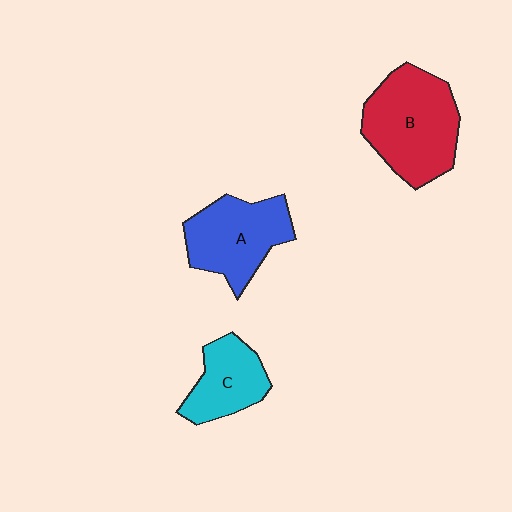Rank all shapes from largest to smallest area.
From largest to smallest: B (red), A (blue), C (cyan).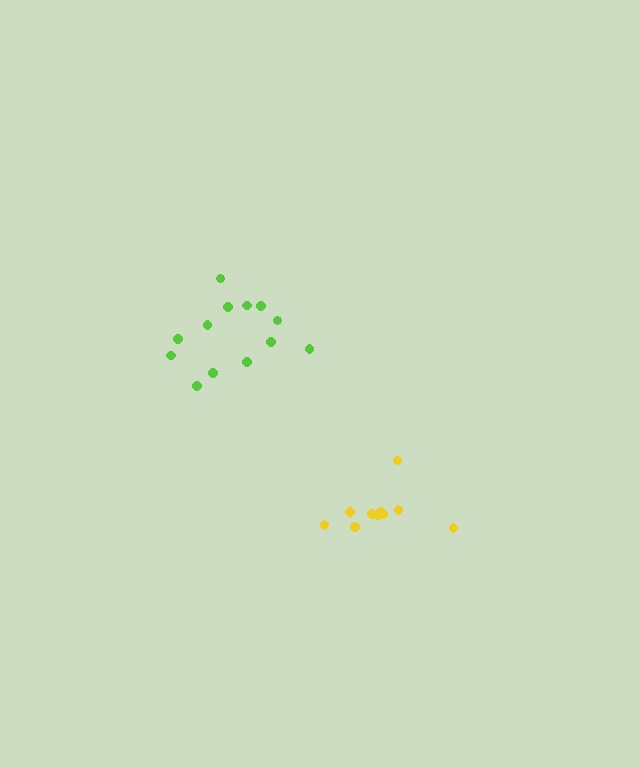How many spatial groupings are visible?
There are 2 spatial groupings.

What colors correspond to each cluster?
The clusters are colored: lime, yellow.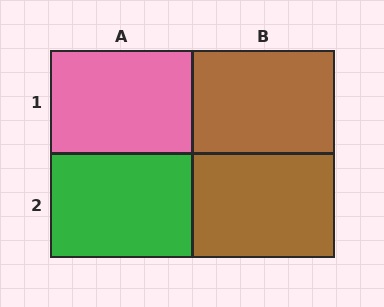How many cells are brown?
2 cells are brown.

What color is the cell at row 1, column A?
Pink.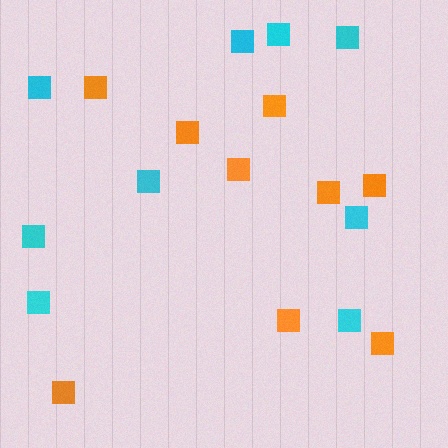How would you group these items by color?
There are 2 groups: one group of cyan squares (9) and one group of orange squares (9).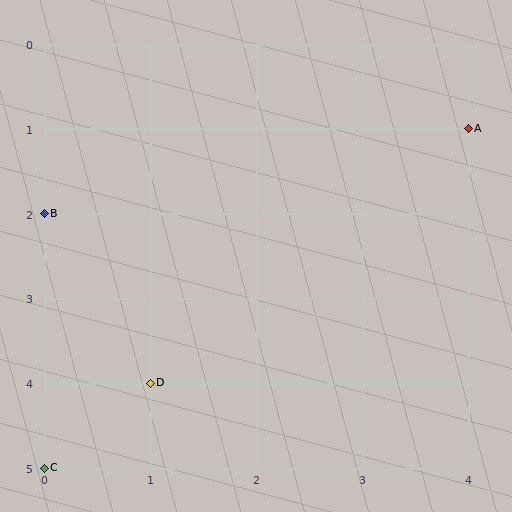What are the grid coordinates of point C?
Point C is at grid coordinates (0, 5).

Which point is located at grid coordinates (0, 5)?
Point C is at (0, 5).